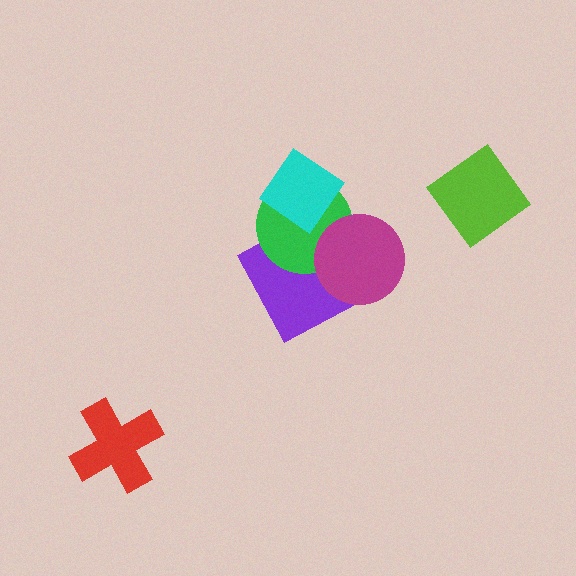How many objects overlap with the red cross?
0 objects overlap with the red cross.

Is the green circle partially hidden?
Yes, it is partially covered by another shape.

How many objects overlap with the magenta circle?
2 objects overlap with the magenta circle.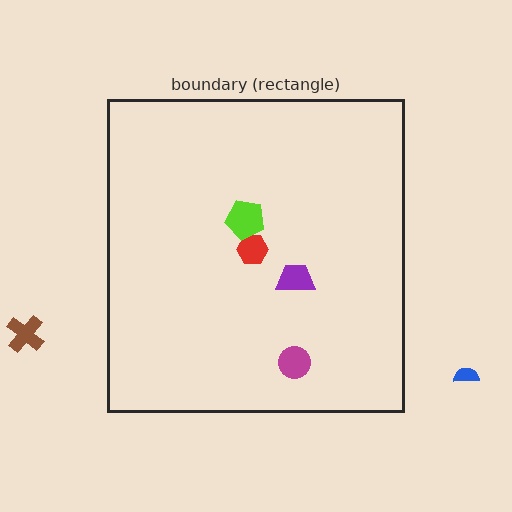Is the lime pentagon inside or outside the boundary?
Inside.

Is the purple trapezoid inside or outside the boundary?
Inside.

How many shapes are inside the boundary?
4 inside, 2 outside.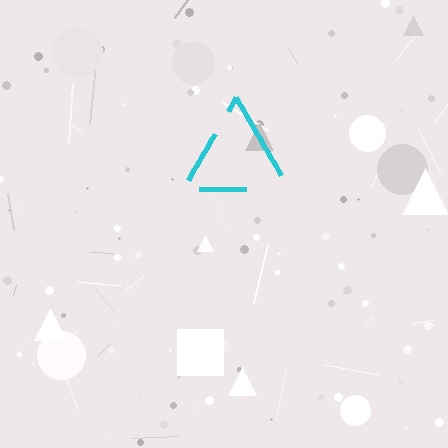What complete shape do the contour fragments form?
The contour fragments form a triangle.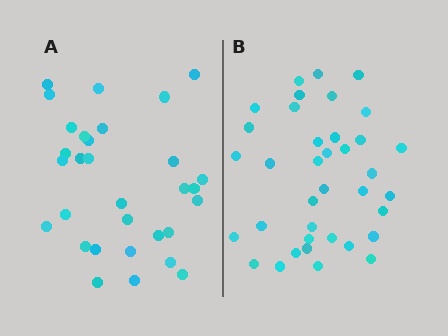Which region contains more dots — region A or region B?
Region B (the right region) has more dots.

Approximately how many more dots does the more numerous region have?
Region B has about 6 more dots than region A.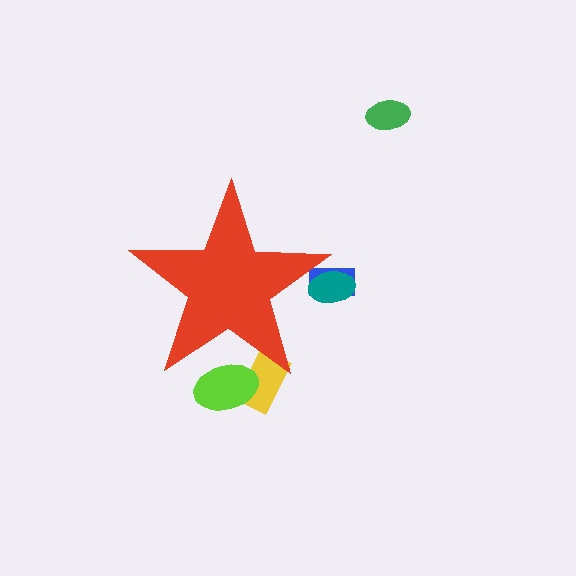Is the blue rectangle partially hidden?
Yes, the blue rectangle is partially hidden behind the red star.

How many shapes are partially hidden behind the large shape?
4 shapes are partially hidden.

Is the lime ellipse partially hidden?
Yes, the lime ellipse is partially hidden behind the red star.